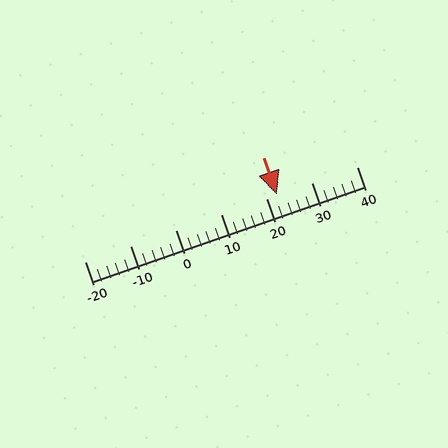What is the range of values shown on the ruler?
The ruler shows values from -20 to 40.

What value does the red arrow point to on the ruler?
The red arrow points to approximately 22.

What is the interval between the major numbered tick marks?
The major tick marks are spaced 10 units apart.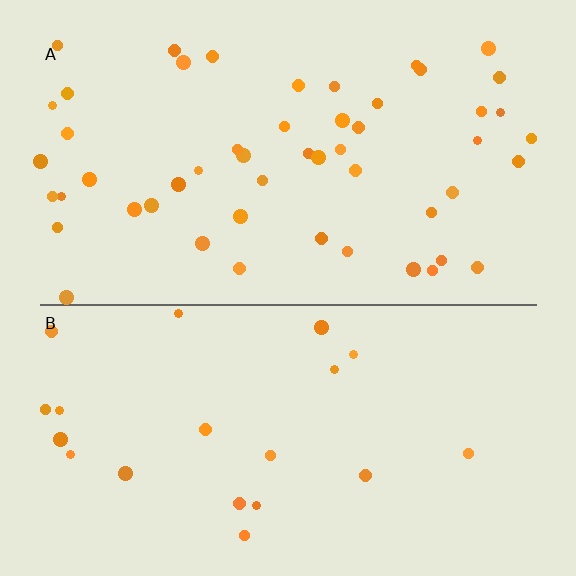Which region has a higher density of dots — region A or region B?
A (the top).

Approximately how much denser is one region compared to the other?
Approximately 2.6× — region A over region B.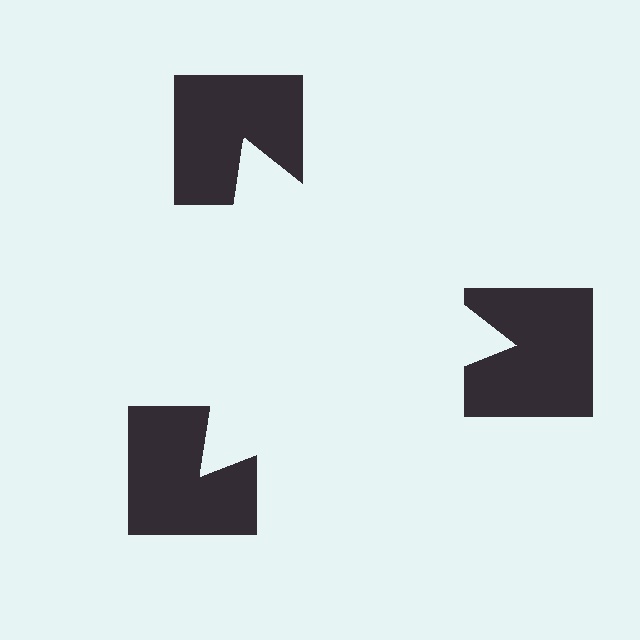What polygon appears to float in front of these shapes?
An illusory triangle — its edges are inferred from the aligned wedge cuts in the notched squares, not physically drawn.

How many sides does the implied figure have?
3 sides.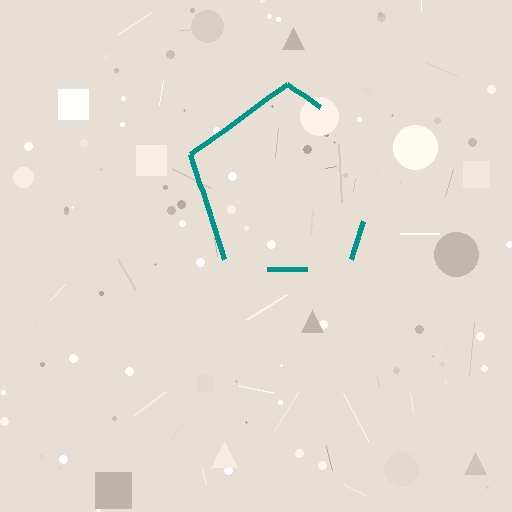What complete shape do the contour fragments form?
The contour fragments form a pentagon.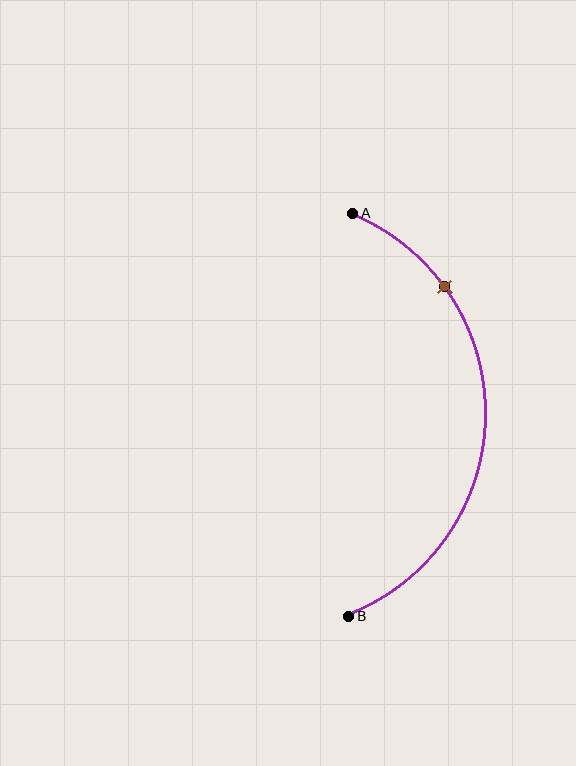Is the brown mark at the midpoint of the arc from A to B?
No. The brown mark lies on the arc but is closer to endpoint A. The arc midpoint would be at the point on the curve equidistant along the arc from both A and B.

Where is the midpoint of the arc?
The arc midpoint is the point on the curve farthest from the straight line joining A and B. It sits to the right of that line.